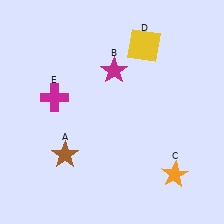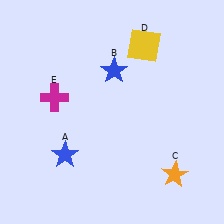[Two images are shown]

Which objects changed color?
A changed from brown to blue. B changed from magenta to blue.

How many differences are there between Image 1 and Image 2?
There are 2 differences between the two images.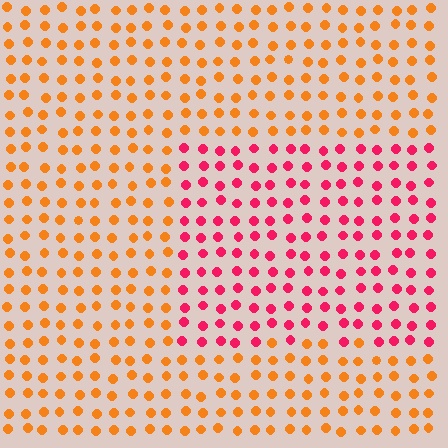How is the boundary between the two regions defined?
The boundary is defined purely by a slight shift in hue (about 49 degrees). Spacing, size, and orientation are identical on both sides.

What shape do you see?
I see a rectangle.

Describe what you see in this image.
The image is filled with small orange elements in a uniform arrangement. A rectangle-shaped region is visible where the elements are tinted to a slightly different hue, forming a subtle color boundary.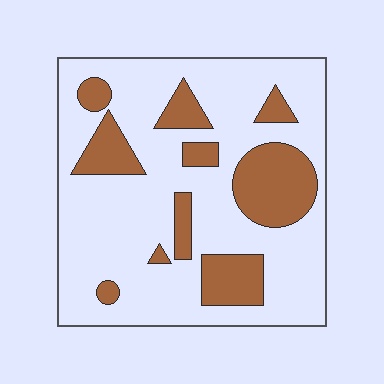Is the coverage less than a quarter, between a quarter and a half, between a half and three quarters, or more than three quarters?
Less than a quarter.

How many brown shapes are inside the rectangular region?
10.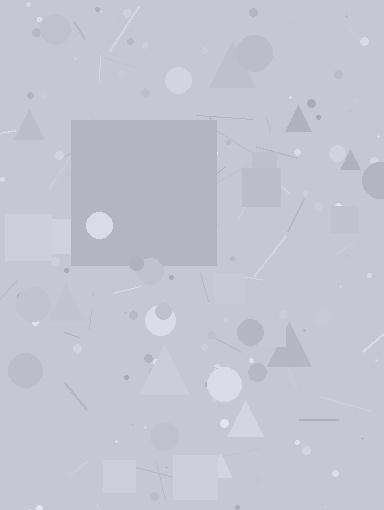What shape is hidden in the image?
A square is hidden in the image.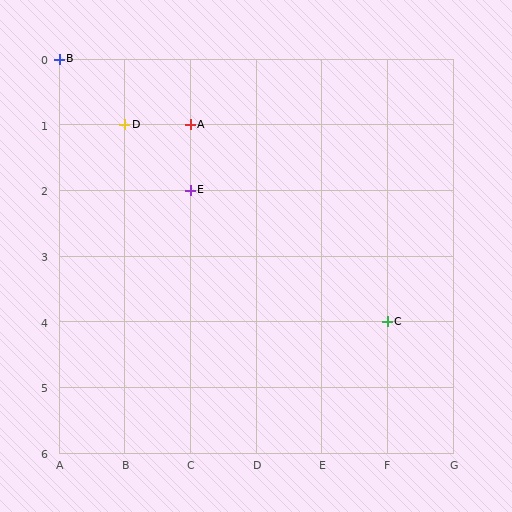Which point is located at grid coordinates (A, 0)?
Point B is at (A, 0).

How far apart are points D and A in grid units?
Points D and A are 1 column apart.